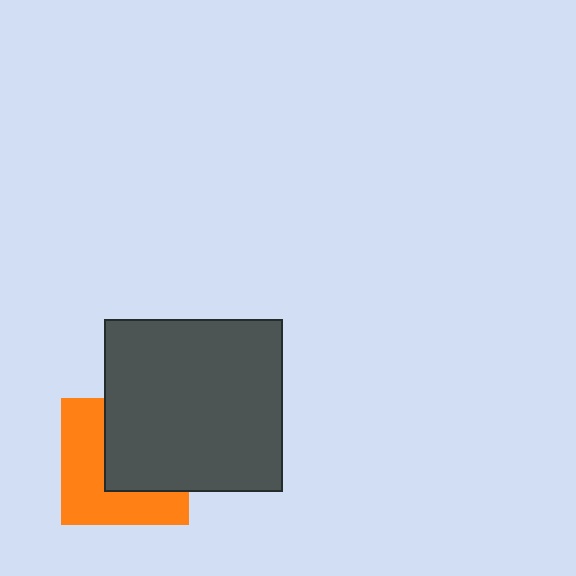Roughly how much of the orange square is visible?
About half of it is visible (roughly 51%).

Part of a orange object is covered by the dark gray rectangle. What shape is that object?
It is a square.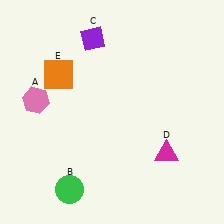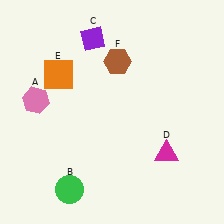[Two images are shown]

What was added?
A brown hexagon (F) was added in Image 2.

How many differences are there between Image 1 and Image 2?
There is 1 difference between the two images.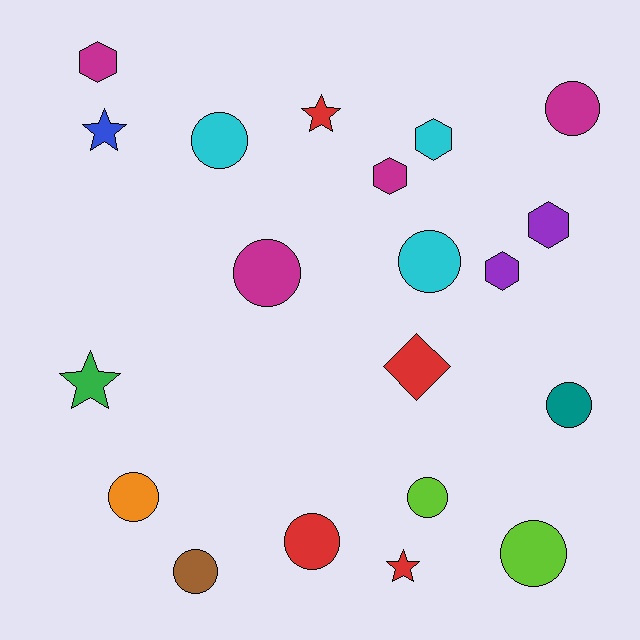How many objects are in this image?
There are 20 objects.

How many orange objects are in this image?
There is 1 orange object.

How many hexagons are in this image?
There are 5 hexagons.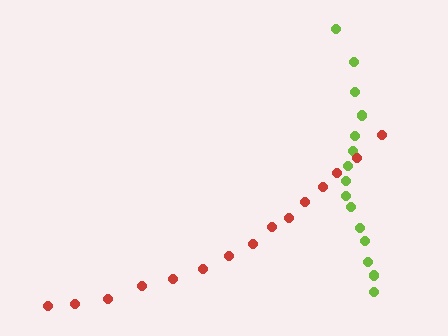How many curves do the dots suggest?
There are 2 distinct paths.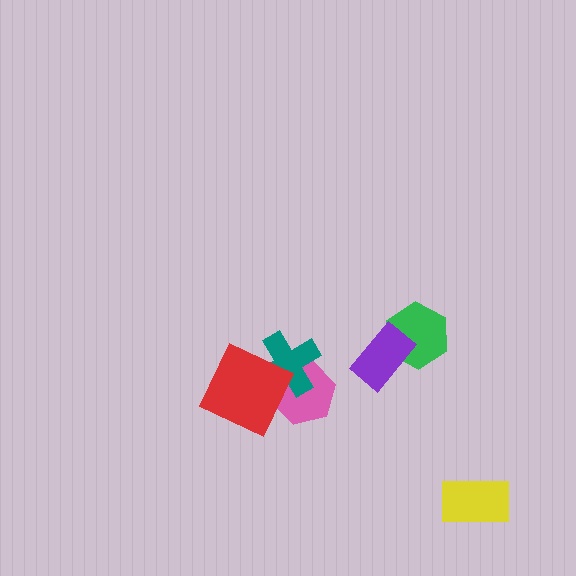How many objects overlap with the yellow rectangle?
0 objects overlap with the yellow rectangle.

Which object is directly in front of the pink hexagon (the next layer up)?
The teal cross is directly in front of the pink hexagon.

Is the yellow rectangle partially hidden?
No, no other shape covers it.